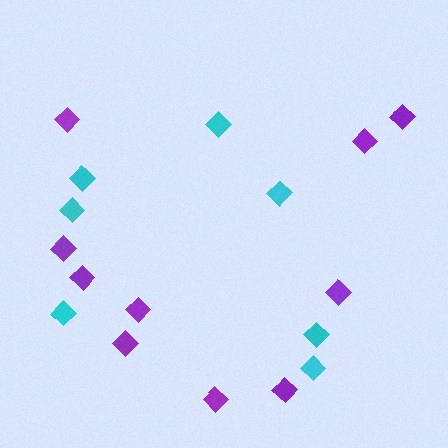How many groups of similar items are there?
There are 2 groups: one group of cyan diamonds (7) and one group of purple diamonds (10).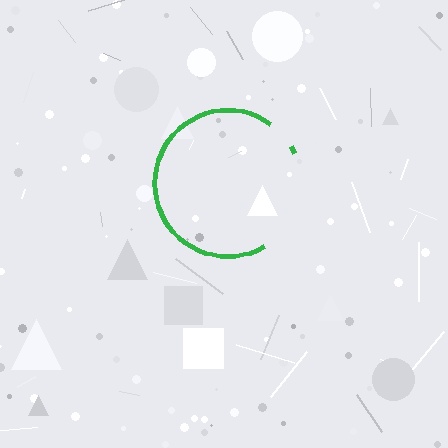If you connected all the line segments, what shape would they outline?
They would outline a circle.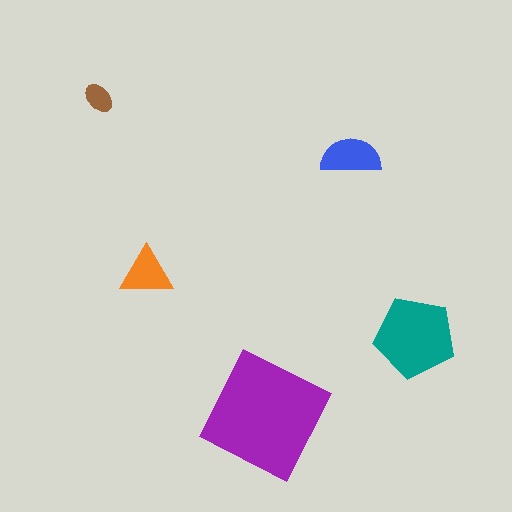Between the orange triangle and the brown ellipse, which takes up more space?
The orange triangle.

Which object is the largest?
The purple square.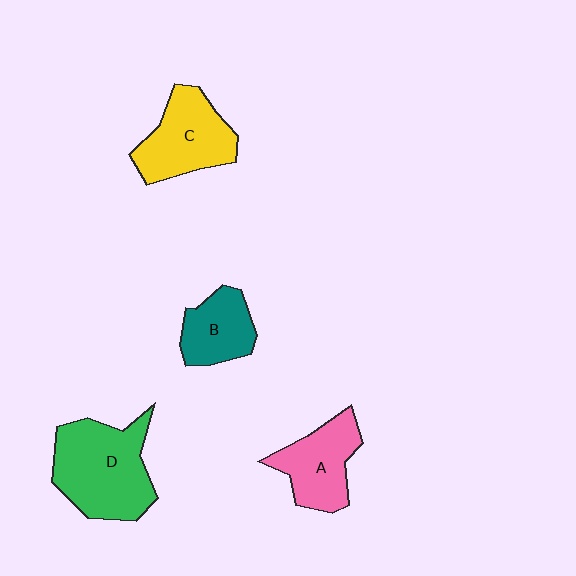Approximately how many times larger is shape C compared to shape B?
Approximately 1.4 times.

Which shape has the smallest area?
Shape B (teal).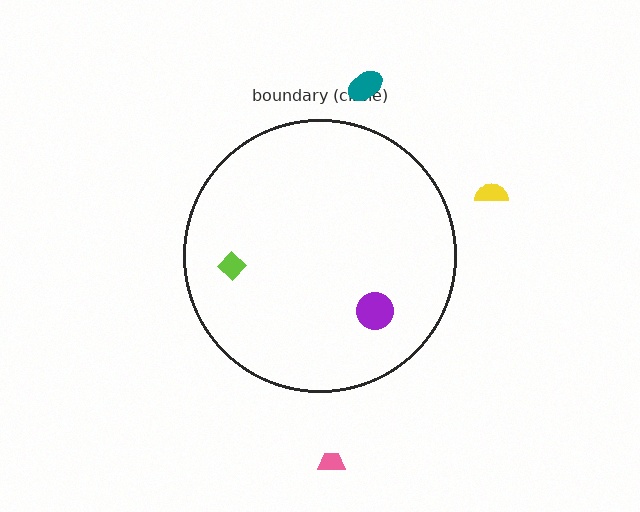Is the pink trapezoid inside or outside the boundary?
Outside.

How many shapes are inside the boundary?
2 inside, 3 outside.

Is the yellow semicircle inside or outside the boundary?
Outside.